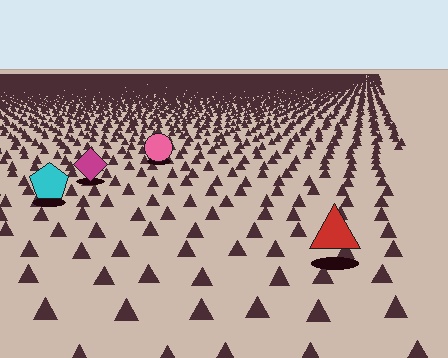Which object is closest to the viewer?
The red triangle is closest. The texture marks near it are larger and more spread out.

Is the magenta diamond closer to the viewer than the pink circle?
Yes. The magenta diamond is closer — you can tell from the texture gradient: the ground texture is coarser near it.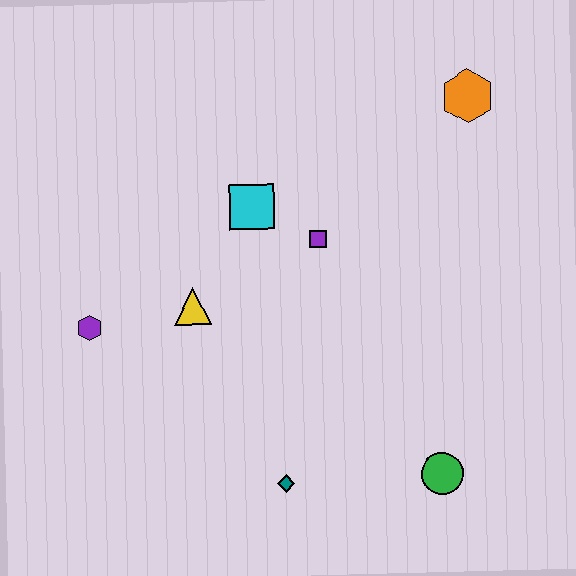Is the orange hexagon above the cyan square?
Yes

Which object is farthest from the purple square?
The green circle is farthest from the purple square.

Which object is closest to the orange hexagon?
The purple square is closest to the orange hexagon.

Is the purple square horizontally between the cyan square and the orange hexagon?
Yes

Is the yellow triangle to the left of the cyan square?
Yes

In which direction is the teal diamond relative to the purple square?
The teal diamond is below the purple square.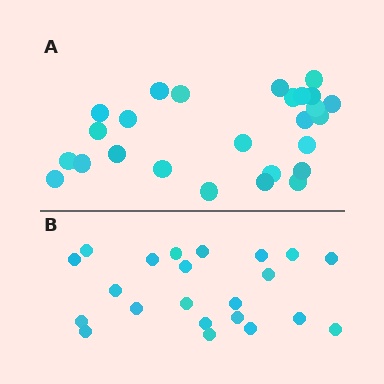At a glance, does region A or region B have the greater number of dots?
Region A (the top region) has more dots.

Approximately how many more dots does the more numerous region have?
Region A has about 4 more dots than region B.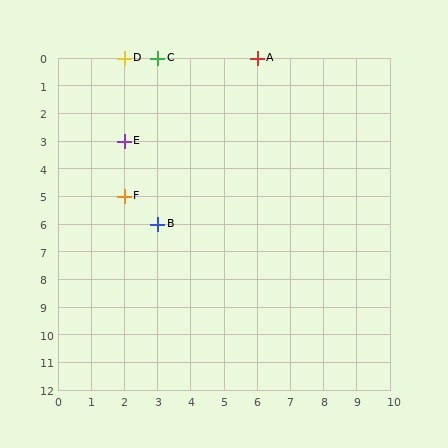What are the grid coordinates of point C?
Point C is at grid coordinates (3, 0).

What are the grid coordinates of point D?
Point D is at grid coordinates (2, 0).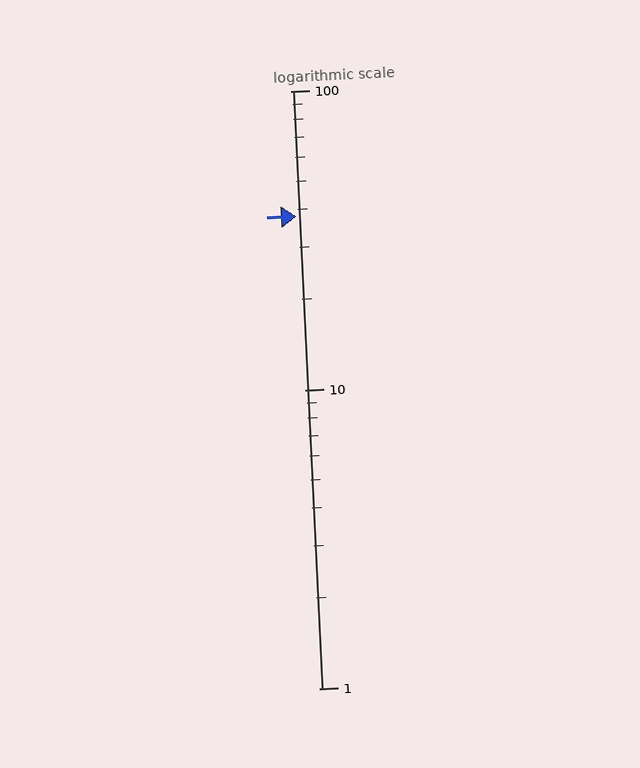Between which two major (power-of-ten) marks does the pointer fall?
The pointer is between 10 and 100.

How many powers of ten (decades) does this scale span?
The scale spans 2 decades, from 1 to 100.